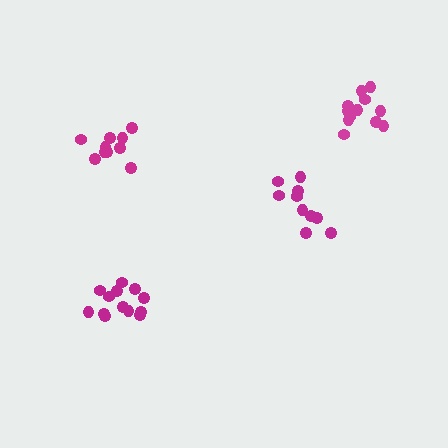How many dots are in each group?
Group 1: 13 dots, Group 2: 10 dots, Group 3: 10 dots, Group 4: 12 dots (45 total).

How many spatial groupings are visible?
There are 4 spatial groupings.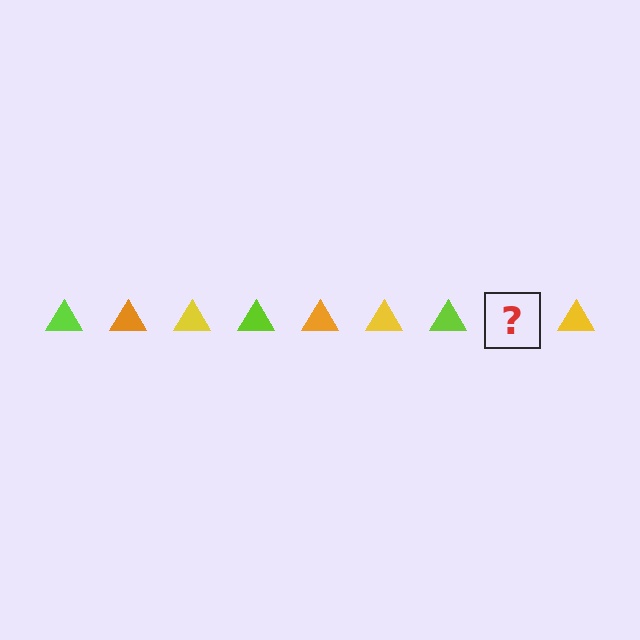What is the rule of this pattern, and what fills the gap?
The rule is that the pattern cycles through lime, orange, yellow triangles. The gap should be filled with an orange triangle.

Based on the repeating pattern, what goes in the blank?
The blank should be an orange triangle.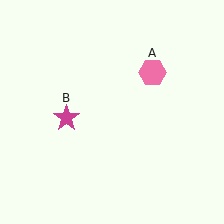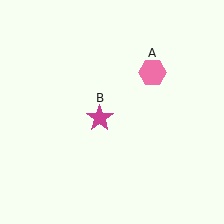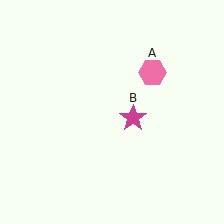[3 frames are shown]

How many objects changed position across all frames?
1 object changed position: magenta star (object B).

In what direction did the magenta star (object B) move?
The magenta star (object B) moved right.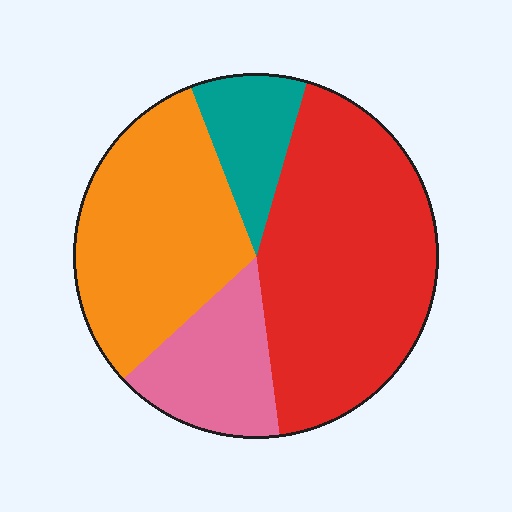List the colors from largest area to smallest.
From largest to smallest: red, orange, pink, teal.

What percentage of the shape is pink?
Pink takes up about one sixth (1/6) of the shape.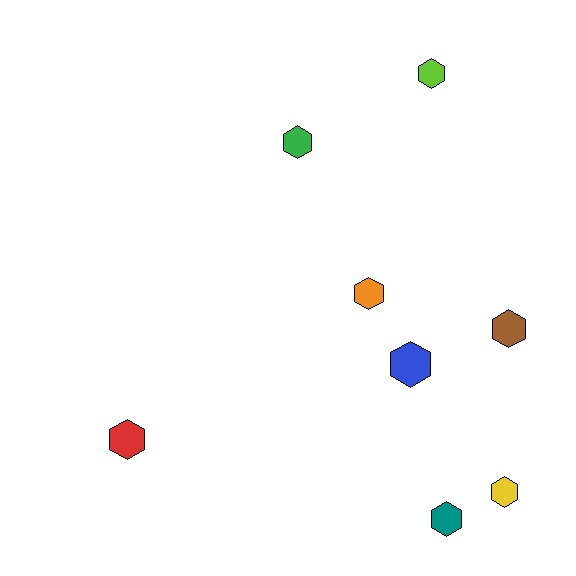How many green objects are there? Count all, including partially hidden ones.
There is 1 green object.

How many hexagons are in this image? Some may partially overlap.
There are 8 hexagons.